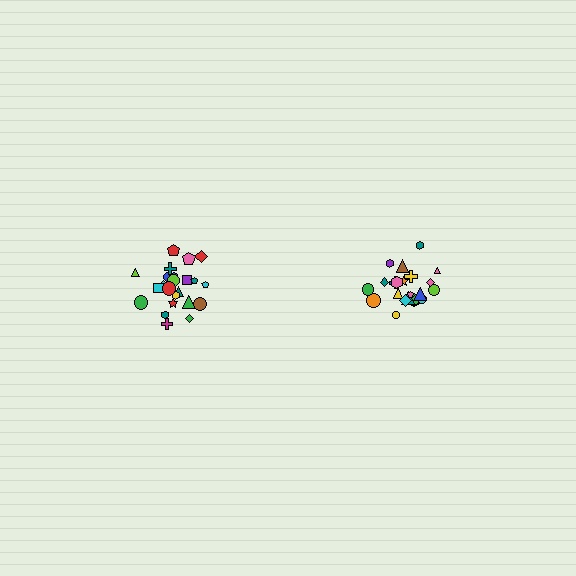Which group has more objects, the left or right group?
The left group.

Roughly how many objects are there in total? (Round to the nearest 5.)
Roughly 45 objects in total.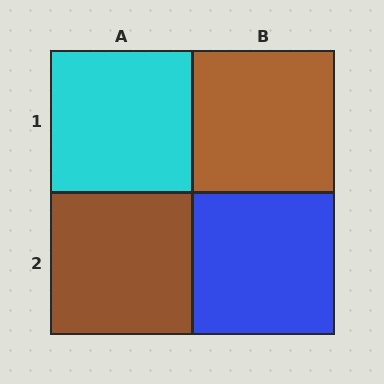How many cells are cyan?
1 cell is cyan.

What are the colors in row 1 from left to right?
Cyan, brown.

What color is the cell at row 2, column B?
Blue.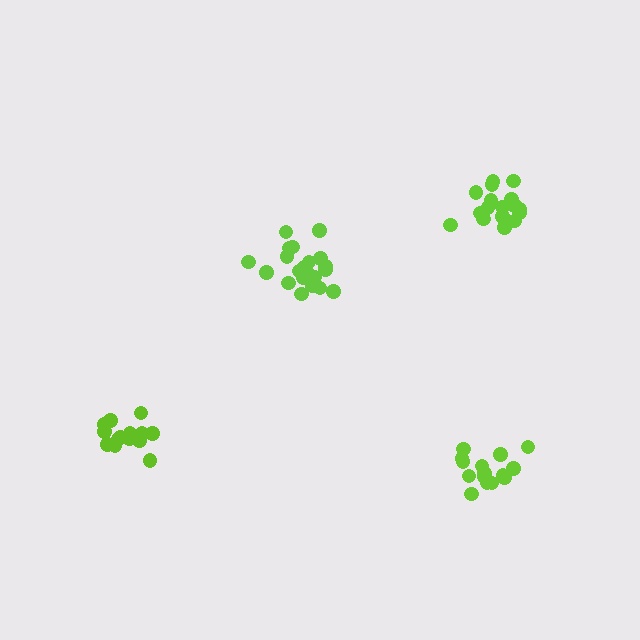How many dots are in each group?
Group 1: 18 dots, Group 2: 15 dots, Group 3: 15 dots, Group 4: 21 dots (69 total).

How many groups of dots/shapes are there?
There are 4 groups.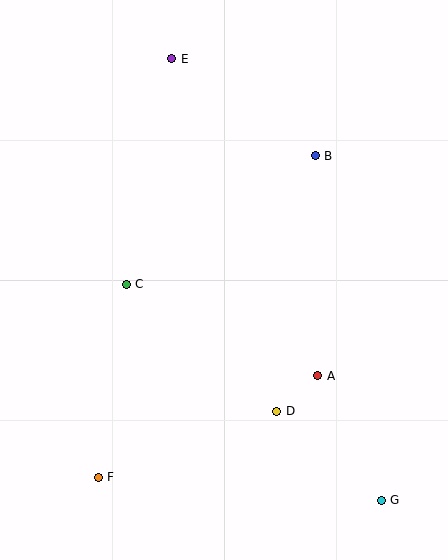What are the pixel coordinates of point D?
Point D is at (277, 411).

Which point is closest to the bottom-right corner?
Point G is closest to the bottom-right corner.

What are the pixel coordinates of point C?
Point C is at (126, 284).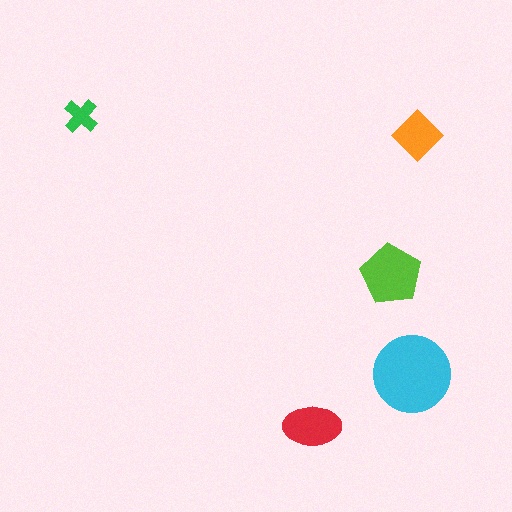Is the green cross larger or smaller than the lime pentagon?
Smaller.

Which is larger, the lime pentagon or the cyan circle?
The cyan circle.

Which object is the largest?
The cyan circle.